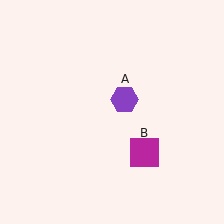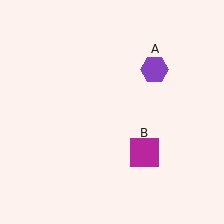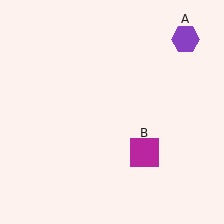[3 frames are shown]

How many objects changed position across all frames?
1 object changed position: purple hexagon (object A).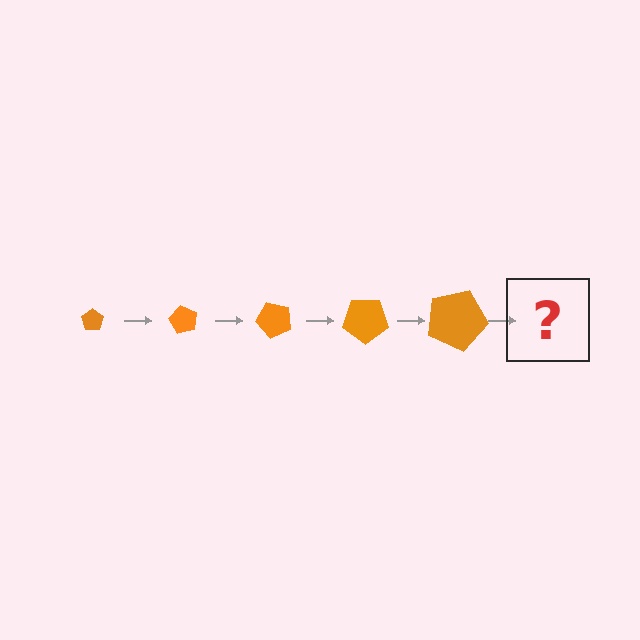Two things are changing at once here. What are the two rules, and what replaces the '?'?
The two rules are that the pentagon grows larger each step and it rotates 60 degrees each step. The '?' should be a pentagon, larger than the previous one and rotated 300 degrees from the start.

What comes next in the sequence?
The next element should be a pentagon, larger than the previous one and rotated 300 degrees from the start.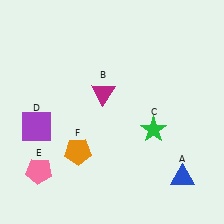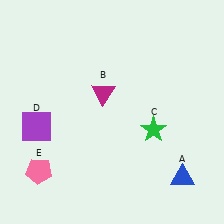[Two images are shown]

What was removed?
The orange pentagon (F) was removed in Image 2.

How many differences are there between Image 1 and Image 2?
There is 1 difference between the two images.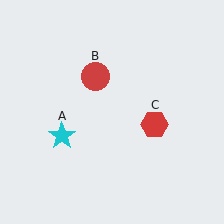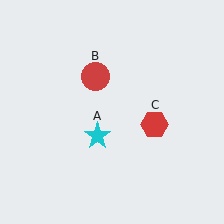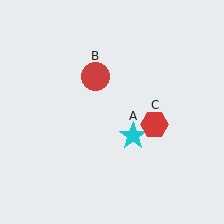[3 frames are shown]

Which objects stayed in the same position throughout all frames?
Red circle (object B) and red hexagon (object C) remained stationary.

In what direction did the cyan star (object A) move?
The cyan star (object A) moved right.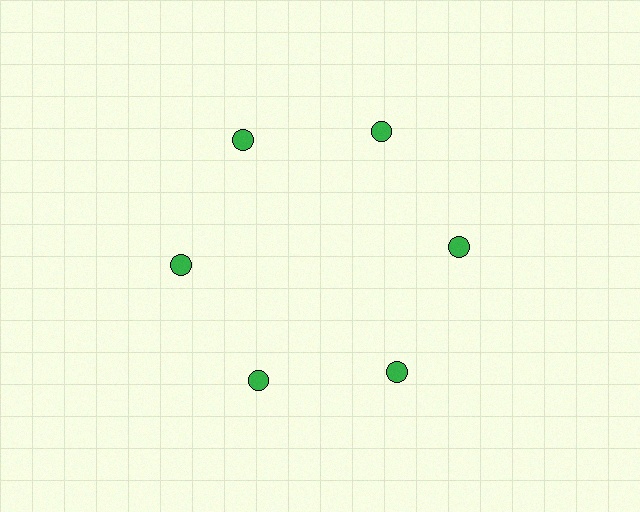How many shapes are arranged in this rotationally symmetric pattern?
There are 6 shapes, arranged in 6 groups of 1.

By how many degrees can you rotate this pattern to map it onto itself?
The pattern maps onto itself every 60 degrees of rotation.